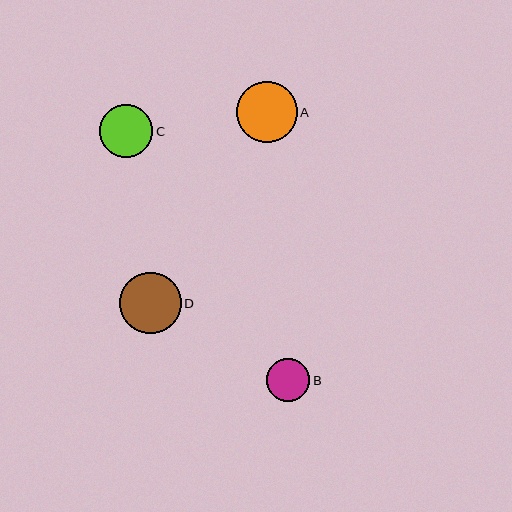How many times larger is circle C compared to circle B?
Circle C is approximately 1.2 times the size of circle B.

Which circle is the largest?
Circle D is the largest with a size of approximately 62 pixels.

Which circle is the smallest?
Circle B is the smallest with a size of approximately 43 pixels.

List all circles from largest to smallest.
From largest to smallest: D, A, C, B.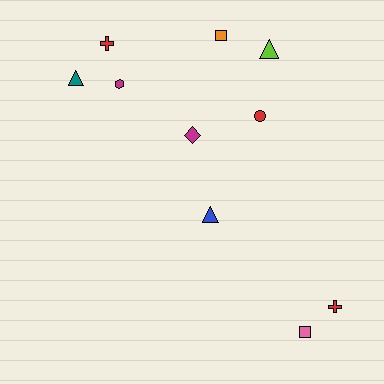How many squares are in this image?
There are 2 squares.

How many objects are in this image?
There are 10 objects.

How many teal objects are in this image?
There is 1 teal object.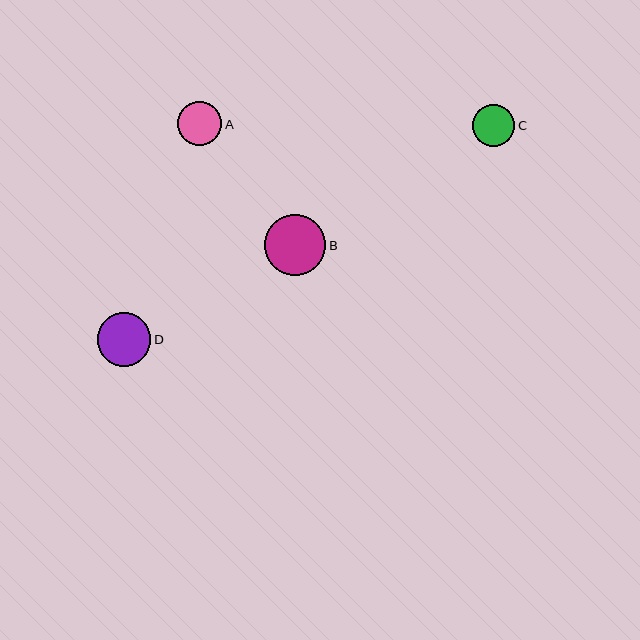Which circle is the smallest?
Circle C is the smallest with a size of approximately 42 pixels.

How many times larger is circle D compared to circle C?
Circle D is approximately 1.3 times the size of circle C.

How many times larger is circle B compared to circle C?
Circle B is approximately 1.4 times the size of circle C.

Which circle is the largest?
Circle B is the largest with a size of approximately 61 pixels.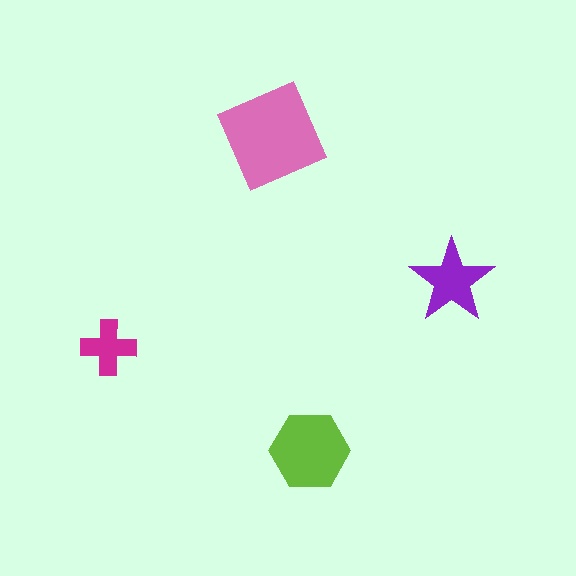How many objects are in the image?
There are 4 objects in the image.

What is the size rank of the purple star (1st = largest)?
3rd.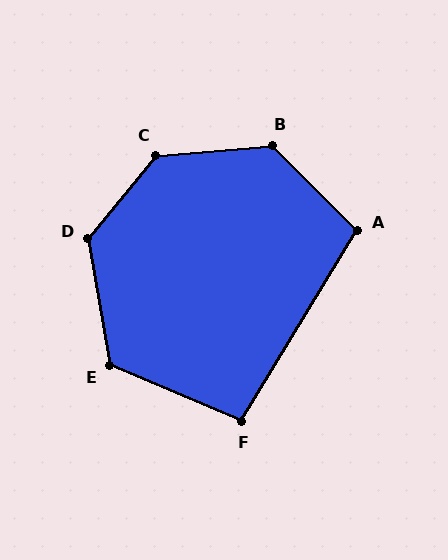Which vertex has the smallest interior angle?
F, at approximately 98 degrees.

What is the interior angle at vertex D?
Approximately 131 degrees (obtuse).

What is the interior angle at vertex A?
Approximately 103 degrees (obtuse).